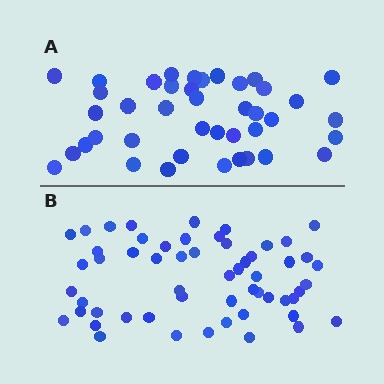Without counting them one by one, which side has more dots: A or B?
Region B (the bottom region) has more dots.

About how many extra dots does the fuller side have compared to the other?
Region B has approximately 15 more dots than region A.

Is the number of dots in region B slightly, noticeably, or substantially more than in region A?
Region B has noticeably more, but not dramatically so. The ratio is roughly 1.4 to 1.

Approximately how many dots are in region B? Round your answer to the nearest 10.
About 60 dots. (The exact count is 56, which rounds to 60.)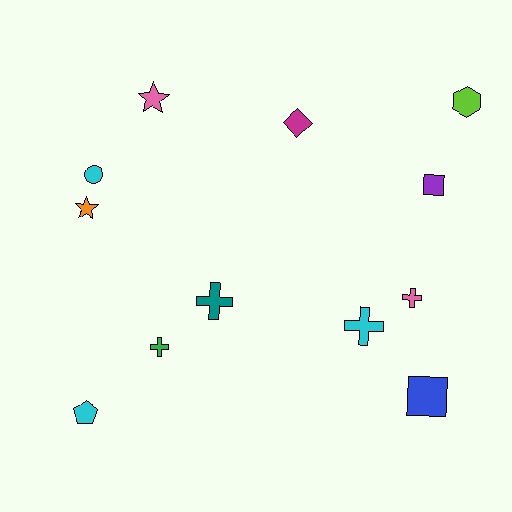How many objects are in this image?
There are 12 objects.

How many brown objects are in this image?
There are no brown objects.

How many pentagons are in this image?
There is 1 pentagon.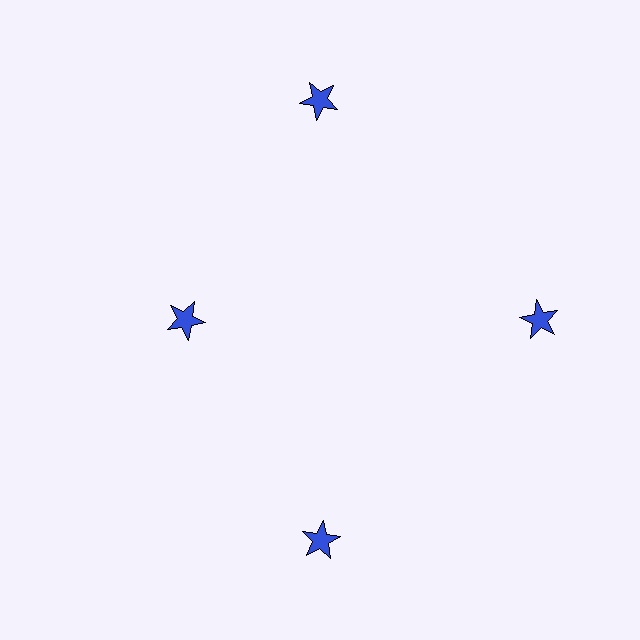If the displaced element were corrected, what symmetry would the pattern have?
It would have 4-fold rotational symmetry — the pattern would map onto itself every 90 degrees.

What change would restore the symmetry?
The symmetry would be restored by moving it outward, back onto the ring so that all 4 stars sit at equal angles and equal distance from the center.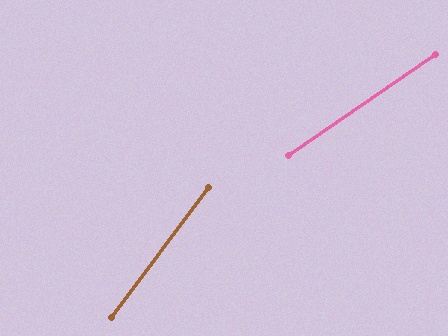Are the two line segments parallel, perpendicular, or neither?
Neither parallel nor perpendicular — they differ by about 19°.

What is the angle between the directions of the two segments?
Approximately 19 degrees.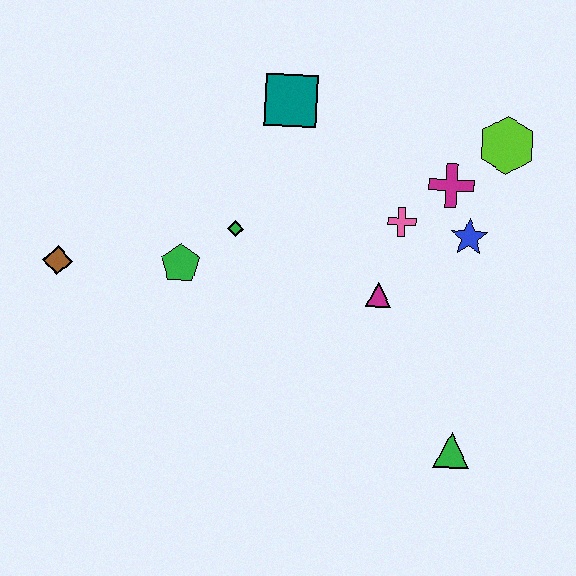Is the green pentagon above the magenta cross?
No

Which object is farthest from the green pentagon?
The lime hexagon is farthest from the green pentagon.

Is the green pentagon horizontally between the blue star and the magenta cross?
No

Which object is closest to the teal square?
The green diamond is closest to the teal square.